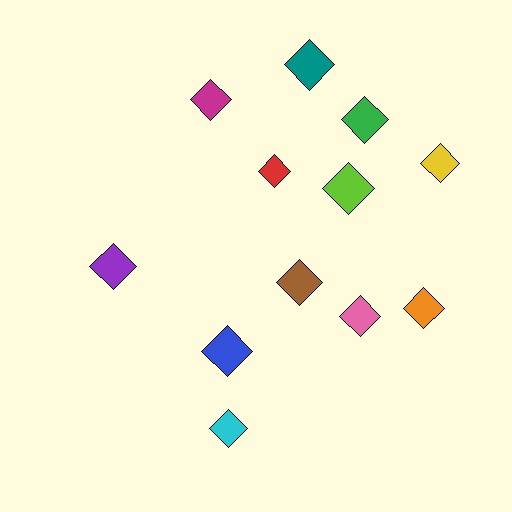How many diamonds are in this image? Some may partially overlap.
There are 12 diamonds.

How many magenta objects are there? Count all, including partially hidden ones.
There is 1 magenta object.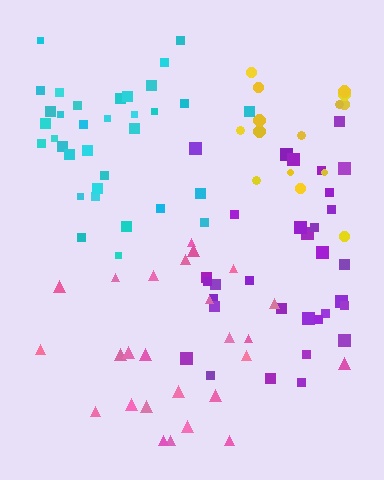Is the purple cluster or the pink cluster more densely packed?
Purple.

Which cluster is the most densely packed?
Cyan.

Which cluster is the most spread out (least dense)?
Pink.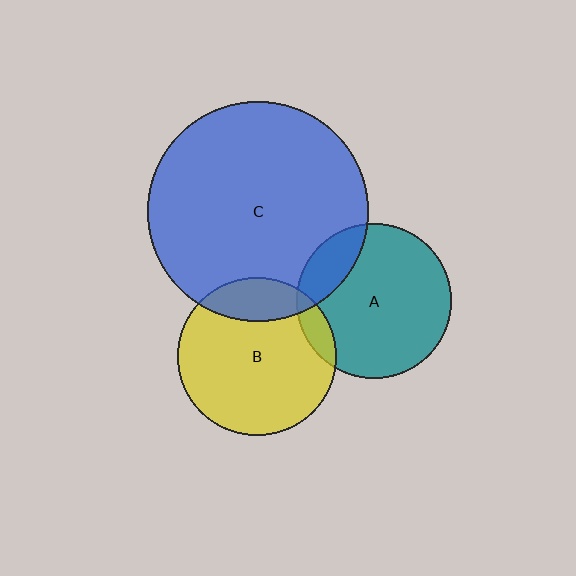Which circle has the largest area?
Circle C (blue).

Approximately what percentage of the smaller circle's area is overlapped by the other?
Approximately 15%.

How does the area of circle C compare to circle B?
Approximately 1.9 times.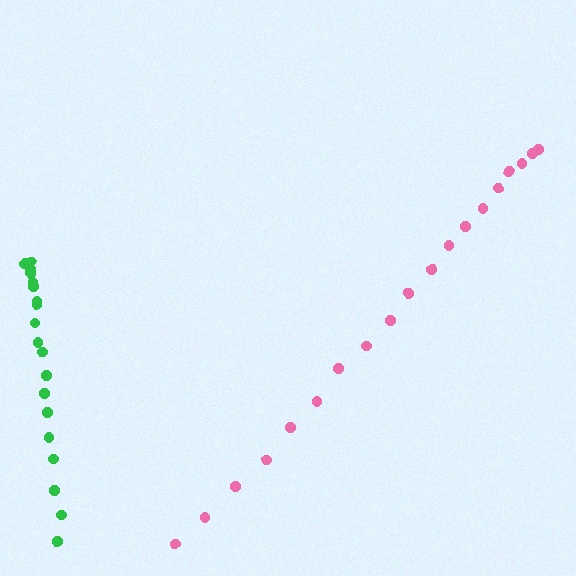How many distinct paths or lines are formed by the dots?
There are 2 distinct paths.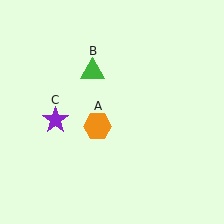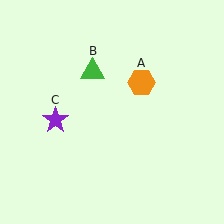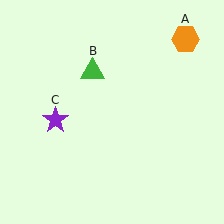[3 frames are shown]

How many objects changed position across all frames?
1 object changed position: orange hexagon (object A).